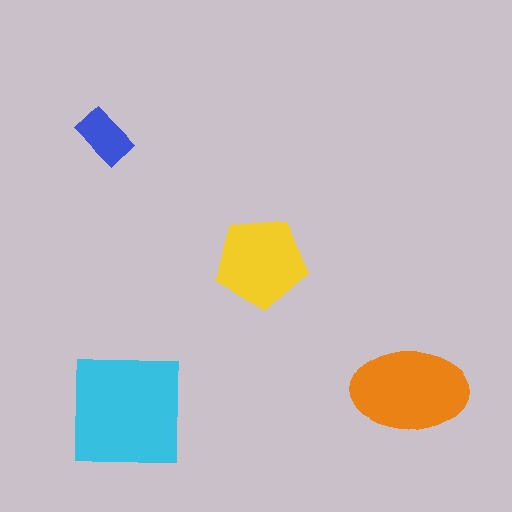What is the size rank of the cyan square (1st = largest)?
1st.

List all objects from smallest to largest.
The blue rectangle, the yellow pentagon, the orange ellipse, the cyan square.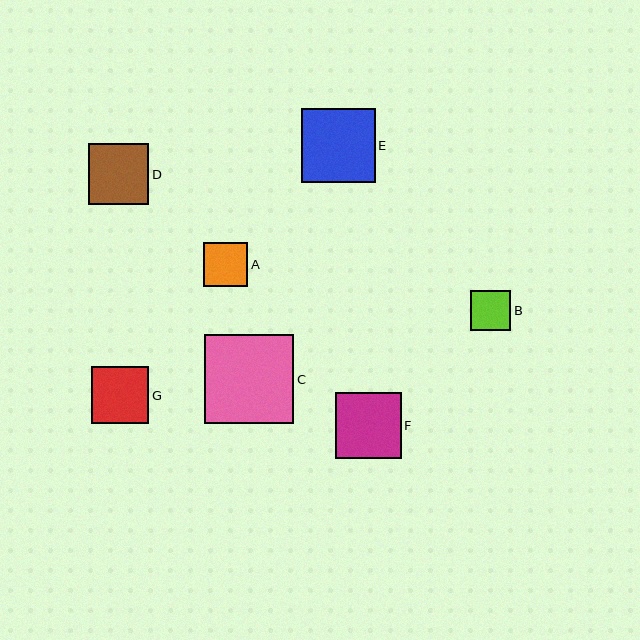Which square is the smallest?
Square B is the smallest with a size of approximately 40 pixels.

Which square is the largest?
Square C is the largest with a size of approximately 89 pixels.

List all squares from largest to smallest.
From largest to smallest: C, E, F, D, G, A, B.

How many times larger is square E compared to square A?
Square E is approximately 1.7 times the size of square A.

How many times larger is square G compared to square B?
Square G is approximately 1.4 times the size of square B.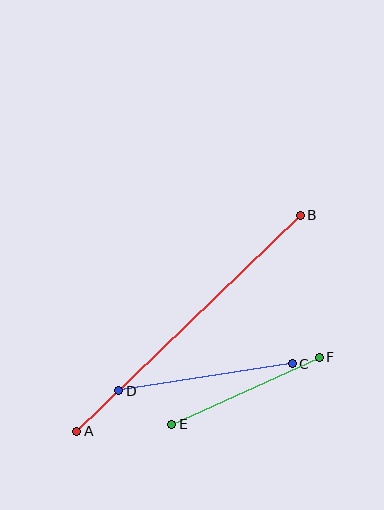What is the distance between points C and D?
The distance is approximately 175 pixels.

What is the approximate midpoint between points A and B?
The midpoint is at approximately (189, 323) pixels.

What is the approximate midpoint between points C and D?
The midpoint is at approximately (206, 377) pixels.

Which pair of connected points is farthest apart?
Points A and B are farthest apart.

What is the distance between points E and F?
The distance is approximately 162 pixels.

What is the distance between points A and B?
The distance is approximately 311 pixels.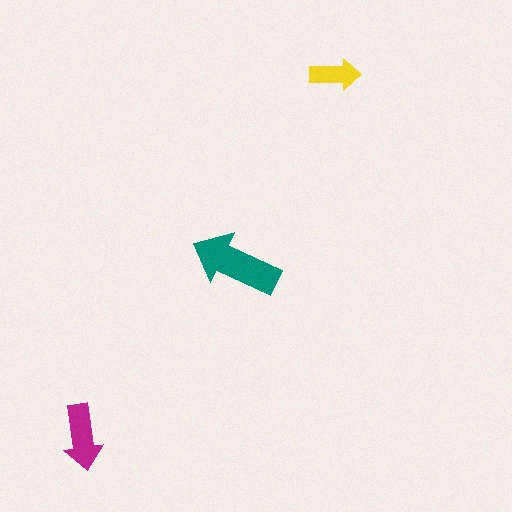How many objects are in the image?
There are 3 objects in the image.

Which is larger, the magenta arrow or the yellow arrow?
The magenta one.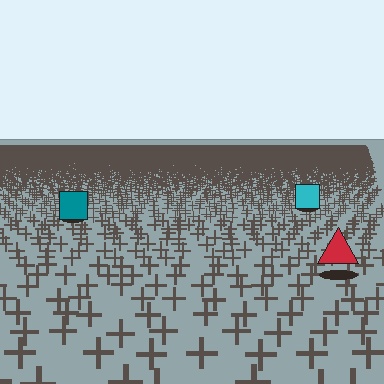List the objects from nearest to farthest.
From nearest to farthest: the red triangle, the teal square, the cyan square.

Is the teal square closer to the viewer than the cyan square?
Yes. The teal square is closer — you can tell from the texture gradient: the ground texture is coarser near it.